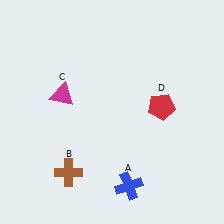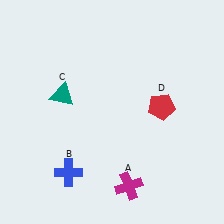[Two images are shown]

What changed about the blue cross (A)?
In Image 1, A is blue. In Image 2, it changed to magenta.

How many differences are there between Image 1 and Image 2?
There are 3 differences between the two images.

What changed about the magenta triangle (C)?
In Image 1, C is magenta. In Image 2, it changed to teal.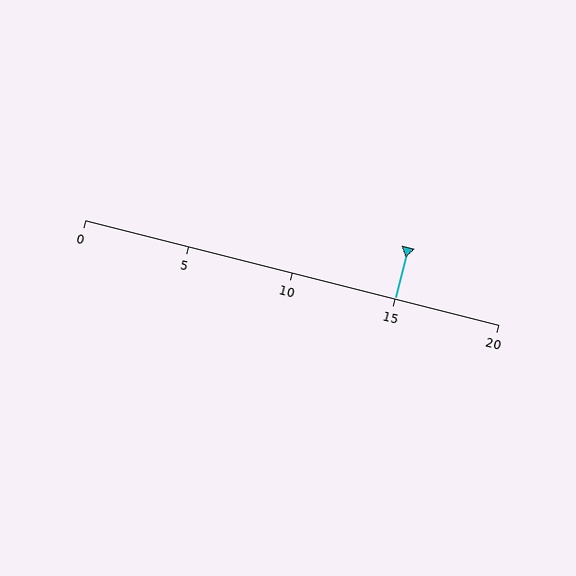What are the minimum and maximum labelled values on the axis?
The axis runs from 0 to 20.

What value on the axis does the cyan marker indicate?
The marker indicates approximately 15.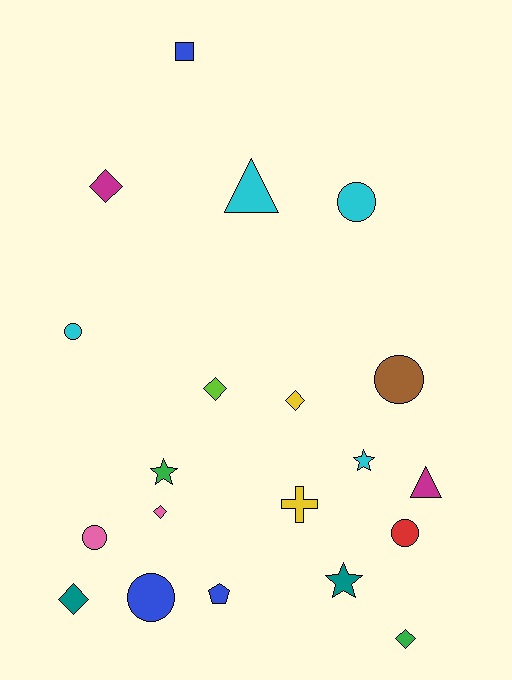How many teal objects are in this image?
There are 2 teal objects.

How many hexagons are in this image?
There are no hexagons.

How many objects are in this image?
There are 20 objects.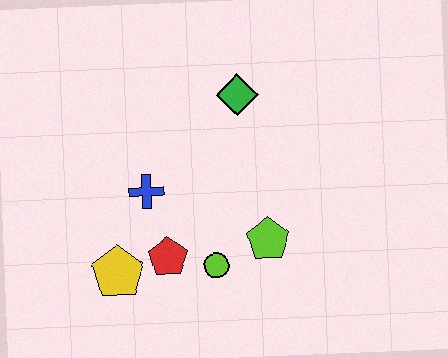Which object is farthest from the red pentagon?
The green diamond is farthest from the red pentagon.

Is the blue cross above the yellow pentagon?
Yes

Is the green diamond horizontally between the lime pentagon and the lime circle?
Yes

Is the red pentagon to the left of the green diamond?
Yes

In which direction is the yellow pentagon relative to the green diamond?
The yellow pentagon is below the green diamond.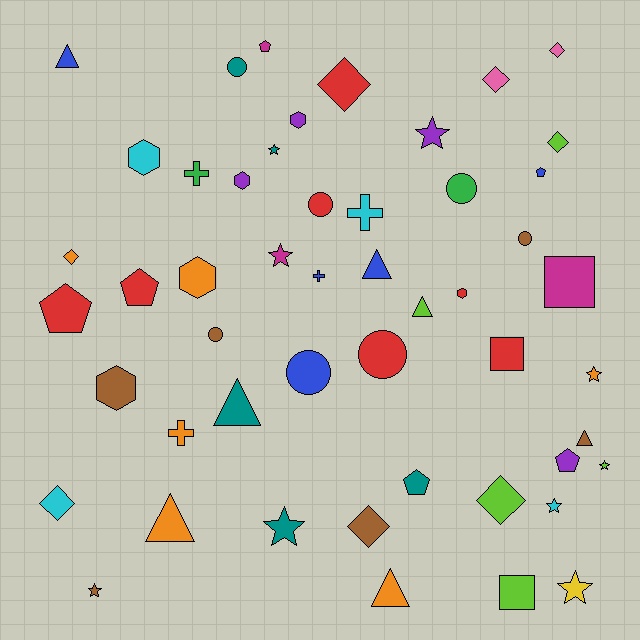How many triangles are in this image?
There are 7 triangles.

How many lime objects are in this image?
There are 5 lime objects.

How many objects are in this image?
There are 50 objects.